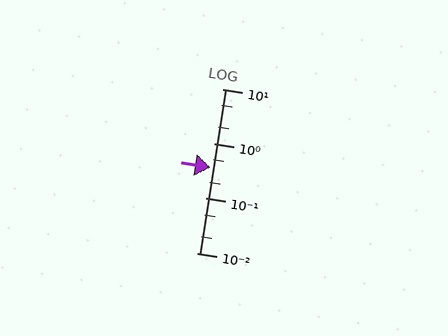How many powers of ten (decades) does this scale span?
The scale spans 3 decades, from 0.01 to 10.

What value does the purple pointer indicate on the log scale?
The pointer indicates approximately 0.37.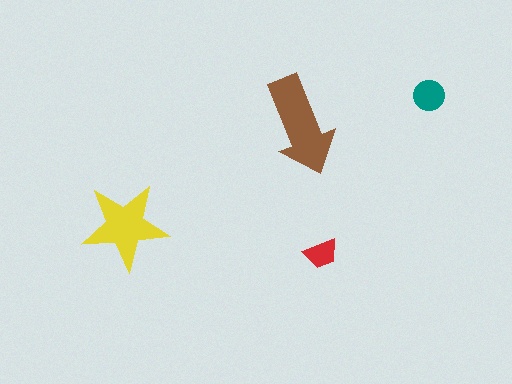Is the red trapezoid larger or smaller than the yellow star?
Smaller.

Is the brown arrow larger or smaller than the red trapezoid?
Larger.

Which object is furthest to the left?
The yellow star is leftmost.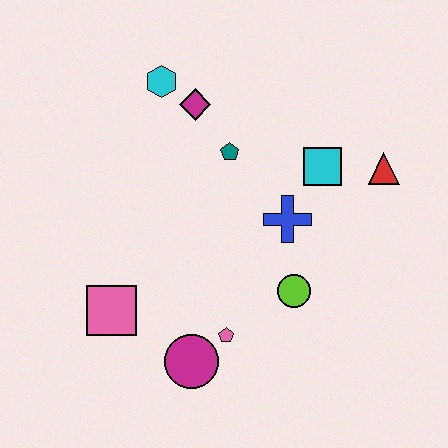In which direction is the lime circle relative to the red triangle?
The lime circle is below the red triangle.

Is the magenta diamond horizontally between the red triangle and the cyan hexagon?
Yes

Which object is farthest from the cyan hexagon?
The magenta circle is farthest from the cyan hexagon.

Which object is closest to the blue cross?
The cyan square is closest to the blue cross.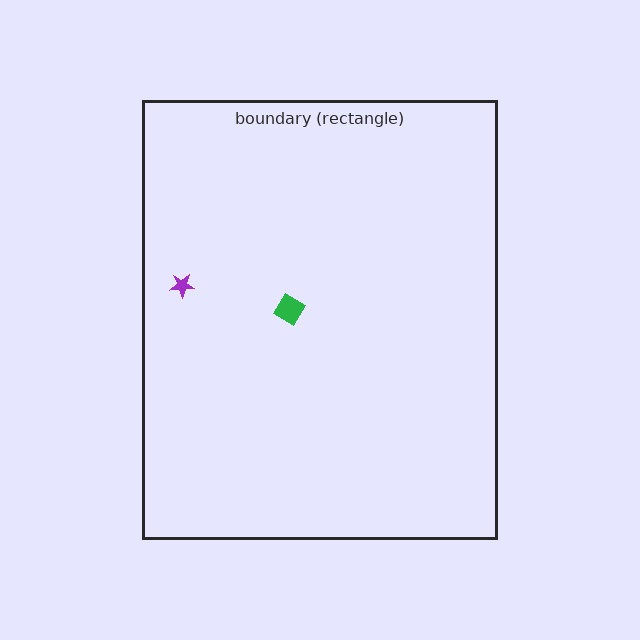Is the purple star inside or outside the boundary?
Inside.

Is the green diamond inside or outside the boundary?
Inside.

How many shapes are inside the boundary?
2 inside, 0 outside.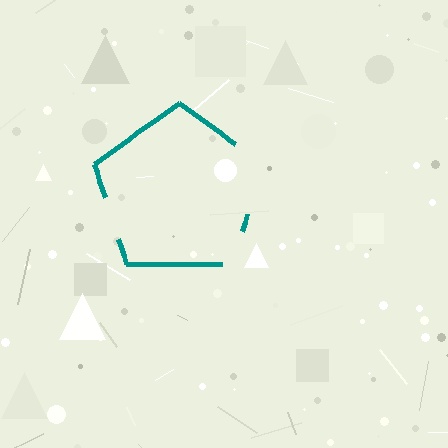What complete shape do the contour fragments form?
The contour fragments form a pentagon.